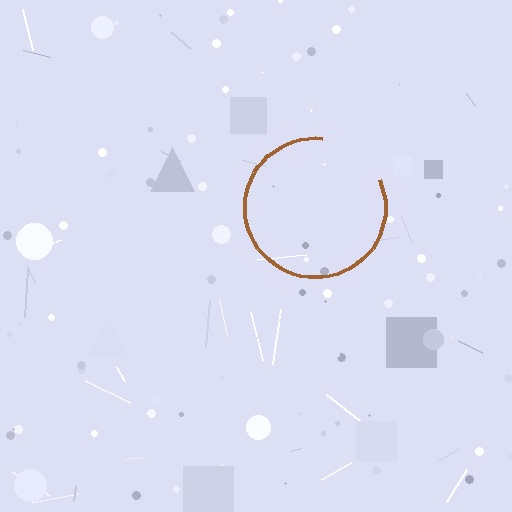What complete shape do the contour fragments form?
The contour fragments form a circle.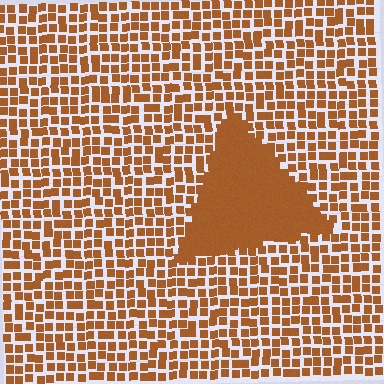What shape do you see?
I see a triangle.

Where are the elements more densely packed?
The elements are more densely packed inside the triangle boundary.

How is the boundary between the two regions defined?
The boundary is defined by a change in element density (approximately 2.6x ratio). All elements are the same color, size, and shape.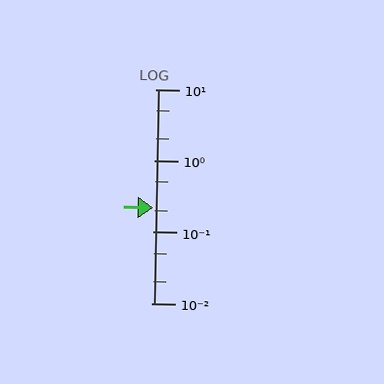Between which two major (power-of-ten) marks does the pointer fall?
The pointer is between 0.1 and 1.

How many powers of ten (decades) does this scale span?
The scale spans 3 decades, from 0.01 to 10.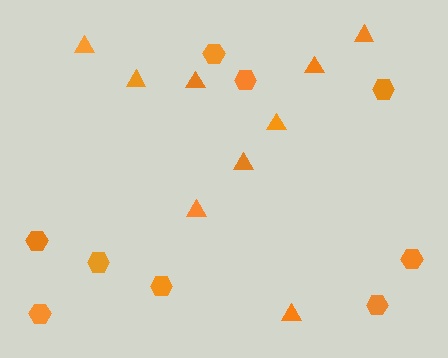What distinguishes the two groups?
There are 2 groups: one group of hexagons (9) and one group of triangles (9).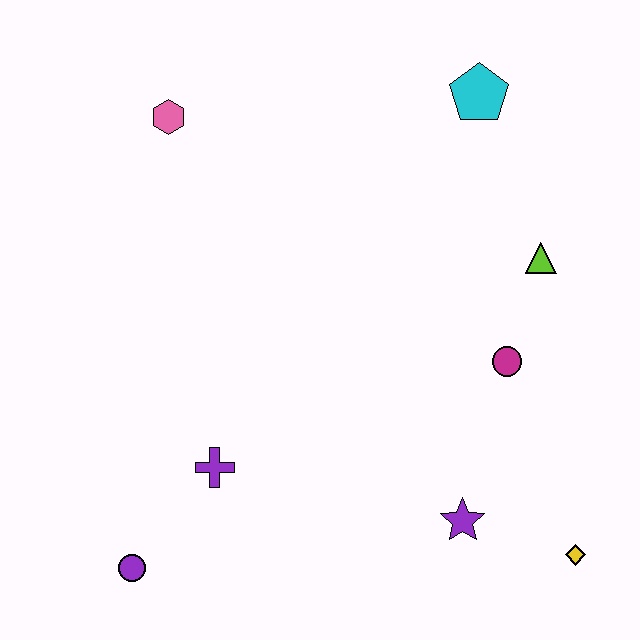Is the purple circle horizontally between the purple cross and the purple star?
No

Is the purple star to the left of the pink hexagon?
No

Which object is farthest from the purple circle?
The cyan pentagon is farthest from the purple circle.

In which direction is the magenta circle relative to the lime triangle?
The magenta circle is below the lime triangle.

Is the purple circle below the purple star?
Yes